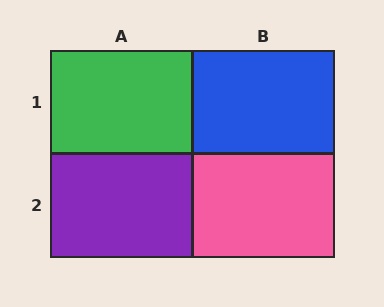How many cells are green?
1 cell is green.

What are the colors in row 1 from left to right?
Green, blue.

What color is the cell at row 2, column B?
Pink.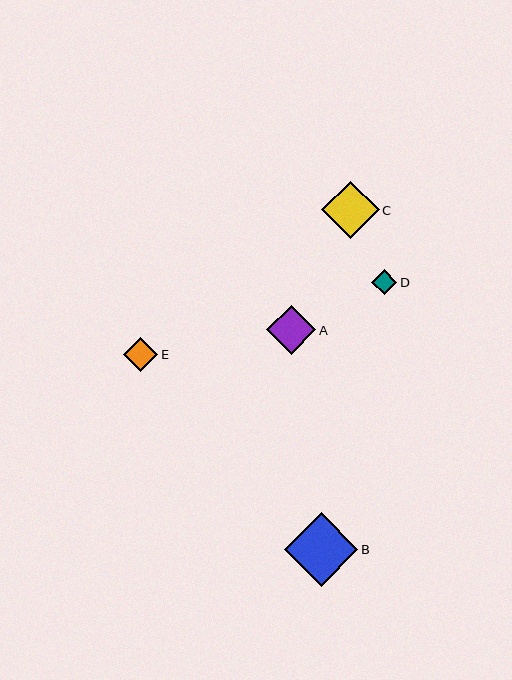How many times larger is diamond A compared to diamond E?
Diamond A is approximately 1.4 times the size of diamond E.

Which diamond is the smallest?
Diamond D is the smallest with a size of approximately 25 pixels.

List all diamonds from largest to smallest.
From largest to smallest: B, C, A, E, D.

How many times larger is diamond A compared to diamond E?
Diamond A is approximately 1.4 times the size of diamond E.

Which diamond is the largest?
Diamond B is the largest with a size of approximately 73 pixels.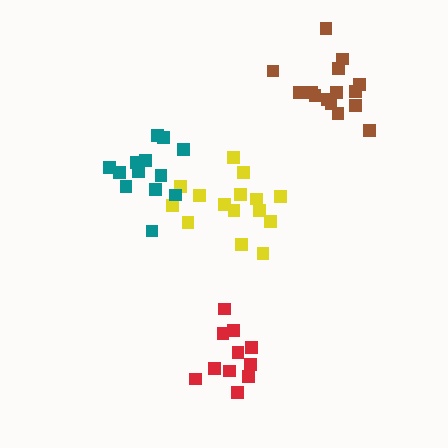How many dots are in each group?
Group 1: 15 dots, Group 2: 11 dots, Group 3: 14 dots, Group 4: 15 dots (55 total).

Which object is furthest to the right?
The brown cluster is rightmost.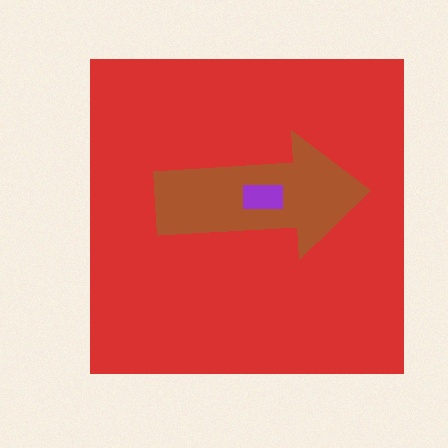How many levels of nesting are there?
3.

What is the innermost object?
The purple rectangle.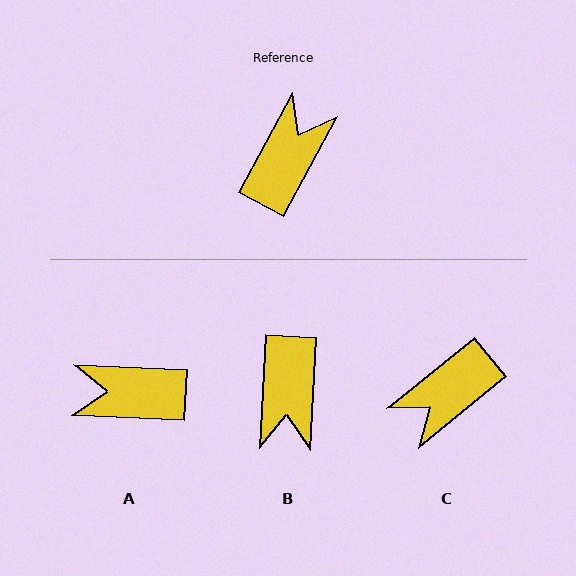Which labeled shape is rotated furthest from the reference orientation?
C, about 157 degrees away.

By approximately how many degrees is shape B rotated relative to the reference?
Approximately 155 degrees clockwise.